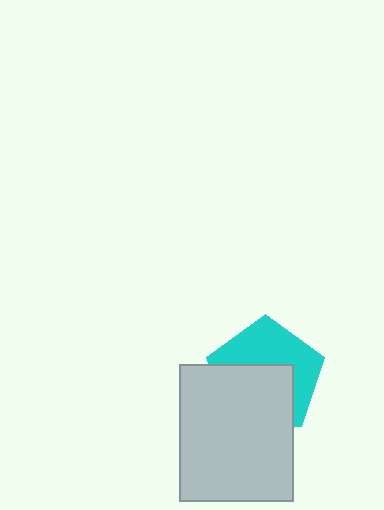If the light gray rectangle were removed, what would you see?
You would see the complete cyan pentagon.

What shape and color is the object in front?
The object in front is a light gray rectangle.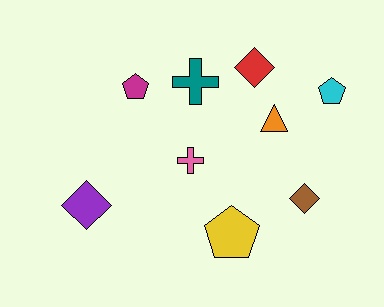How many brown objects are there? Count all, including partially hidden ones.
There is 1 brown object.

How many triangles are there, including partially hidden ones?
There is 1 triangle.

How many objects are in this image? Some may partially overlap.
There are 9 objects.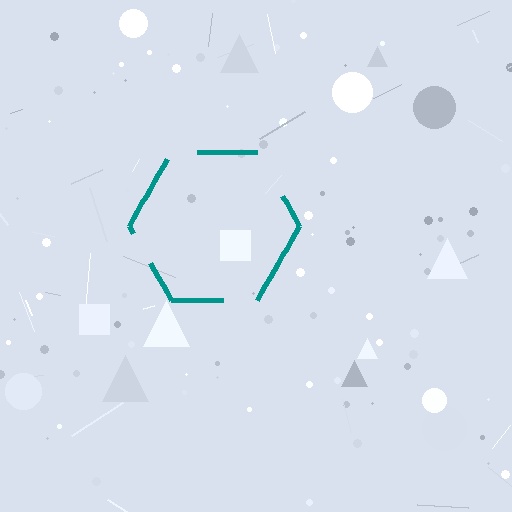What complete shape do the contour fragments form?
The contour fragments form a hexagon.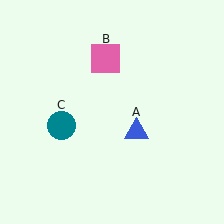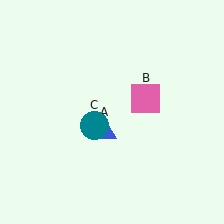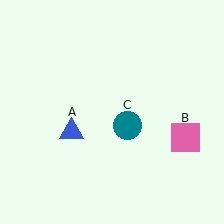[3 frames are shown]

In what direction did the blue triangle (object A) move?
The blue triangle (object A) moved left.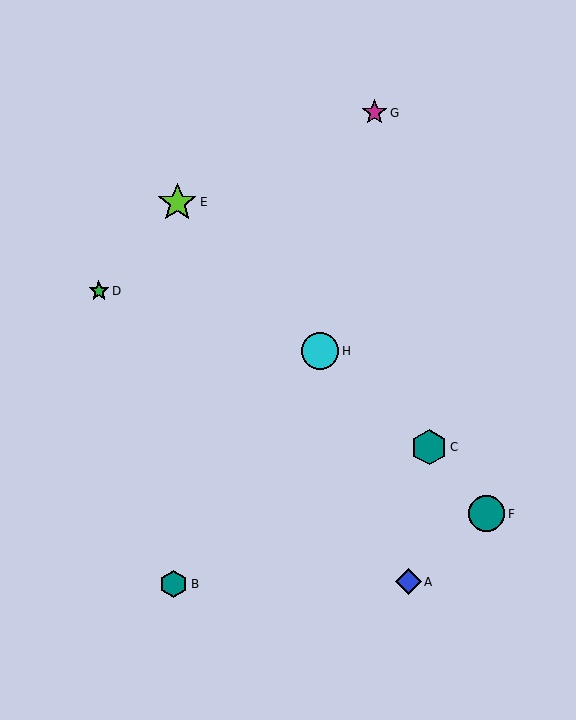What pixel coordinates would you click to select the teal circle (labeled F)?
Click at (487, 514) to select the teal circle F.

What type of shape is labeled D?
Shape D is a green star.